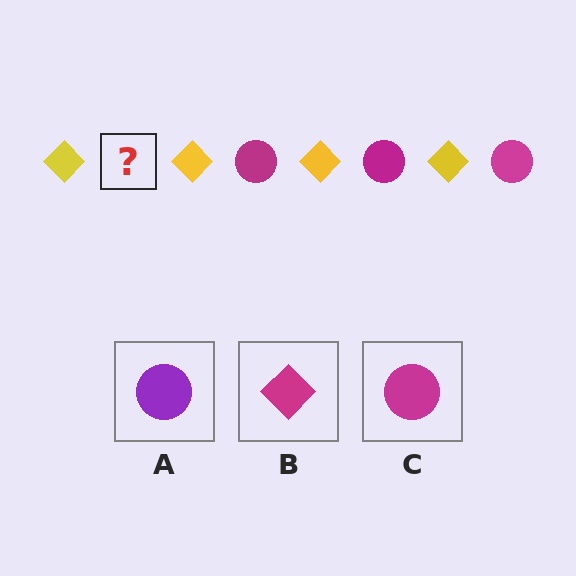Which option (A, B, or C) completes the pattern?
C.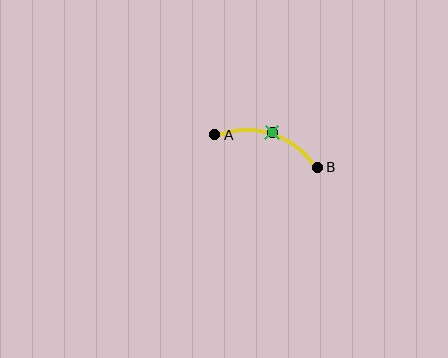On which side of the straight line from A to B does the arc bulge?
The arc bulges above the straight line connecting A and B.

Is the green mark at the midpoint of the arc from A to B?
Yes. The green mark lies on the arc at equal arc-length from both A and B — it is the arc midpoint.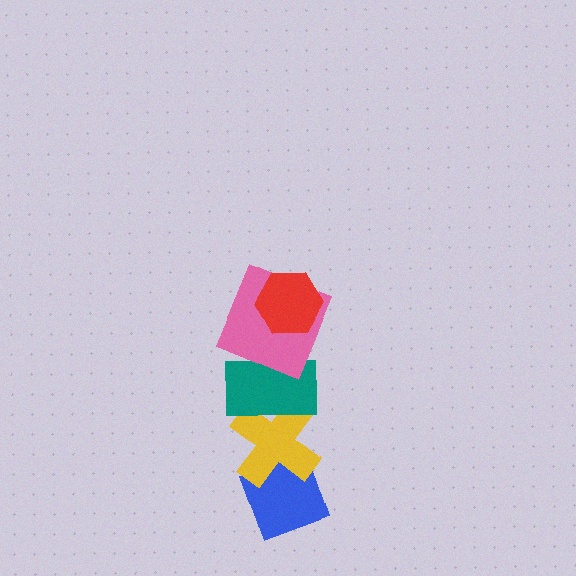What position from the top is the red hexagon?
The red hexagon is 1st from the top.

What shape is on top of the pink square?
The red hexagon is on top of the pink square.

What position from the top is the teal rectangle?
The teal rectangle is 3rd from the top.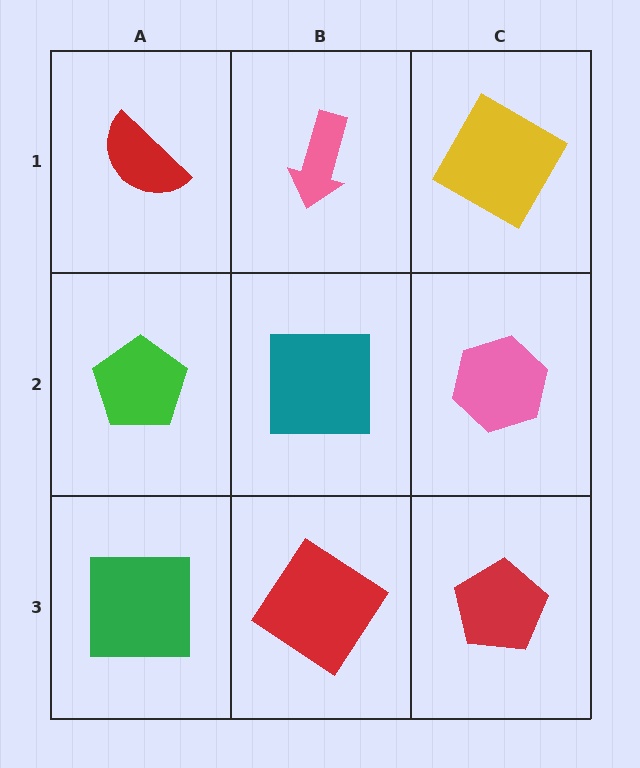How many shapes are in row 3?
3 shapes.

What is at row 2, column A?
A green pentagon.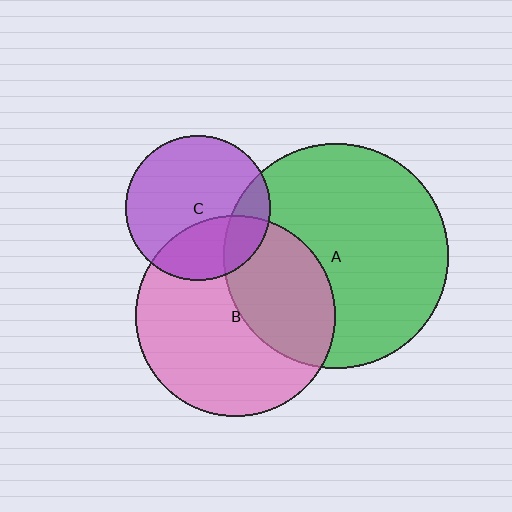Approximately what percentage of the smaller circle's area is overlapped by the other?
Approximately 20%.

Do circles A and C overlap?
Yes.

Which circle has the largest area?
Circle A (green).